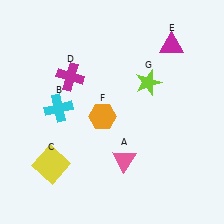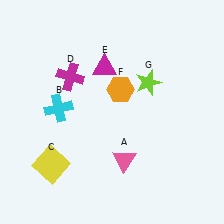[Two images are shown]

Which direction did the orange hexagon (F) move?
The orange hexagon (F) moved up.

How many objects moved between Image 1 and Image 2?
2 objects moved between the two images.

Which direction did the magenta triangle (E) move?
The magenta triangle (E) moved left.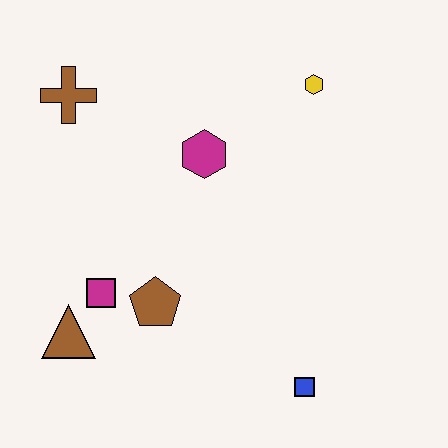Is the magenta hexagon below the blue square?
No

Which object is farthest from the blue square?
The brown cross is farthest from the blue square.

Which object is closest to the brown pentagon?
The magenta square is closest to the brown pentagon.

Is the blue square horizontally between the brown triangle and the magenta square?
No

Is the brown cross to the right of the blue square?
No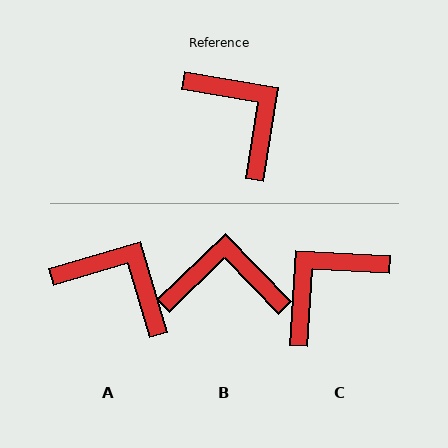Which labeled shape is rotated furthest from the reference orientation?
C, about 96 degrees away.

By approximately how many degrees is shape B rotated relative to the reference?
Approximately 53 degrees counter-clockwise.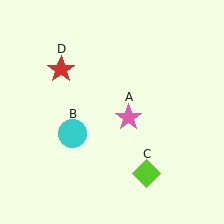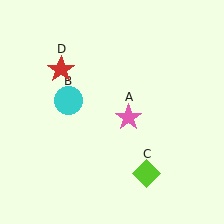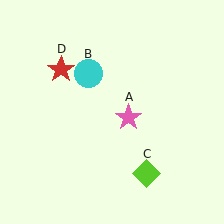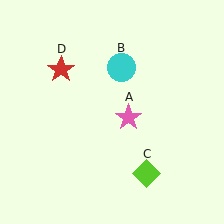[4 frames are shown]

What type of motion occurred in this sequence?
The cyan circle (object B) rotated clockwise around the center of the scene.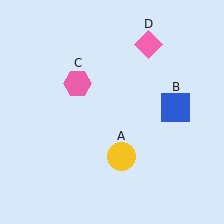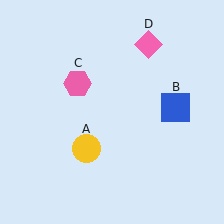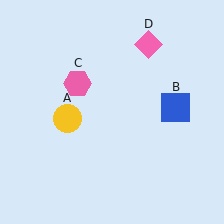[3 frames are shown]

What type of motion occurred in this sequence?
The yellow circle (object A) rotated clockwise around the center of the scene.